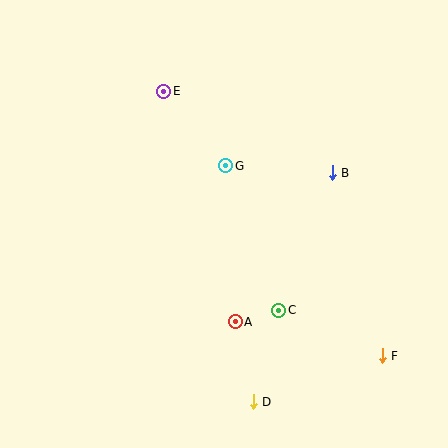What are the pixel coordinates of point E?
Point E is at (164, 91).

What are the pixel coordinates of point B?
Point B is at (332, 173).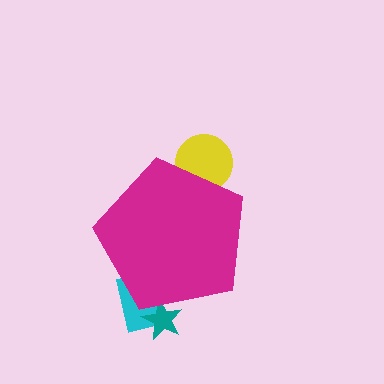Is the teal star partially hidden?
Yes, the teal star is partially hidden behind the magenta pentagon.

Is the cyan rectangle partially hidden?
Yes, the cyan rectangle is partially hidden behind the magenta pentagon.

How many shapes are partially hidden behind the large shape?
3 shapes are partially hidden.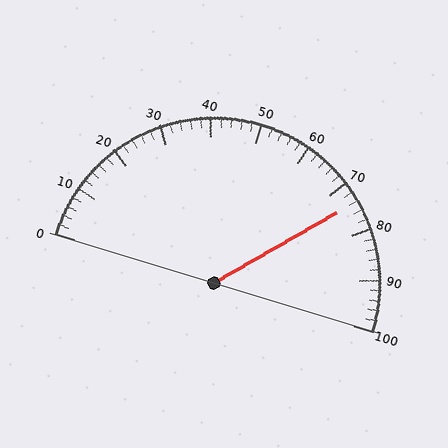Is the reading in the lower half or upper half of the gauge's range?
The reading is in the upper half of the range (0 to 100).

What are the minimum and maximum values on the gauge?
The gauge ranges from 0 to 100.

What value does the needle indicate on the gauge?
The needle indicates approximately 74.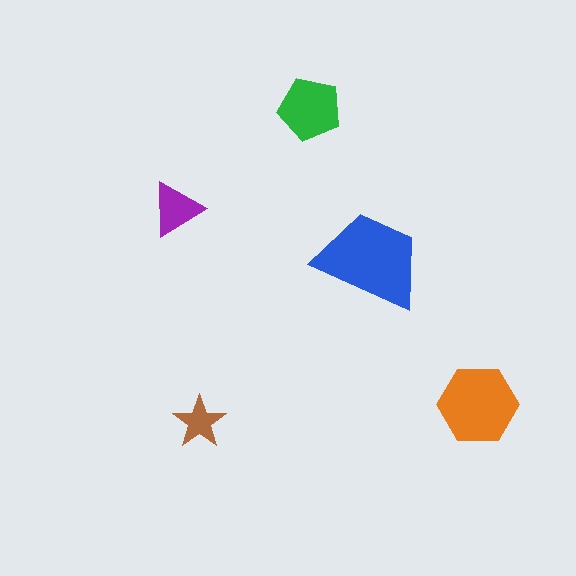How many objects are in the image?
There are 5 objects in the image.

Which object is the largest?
The blue trapezoid.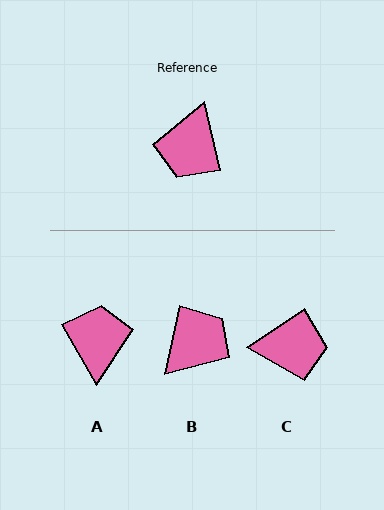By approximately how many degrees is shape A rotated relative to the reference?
Approximately 163 degrees clockwise.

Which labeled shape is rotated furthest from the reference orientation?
A, about 163 degrees away.